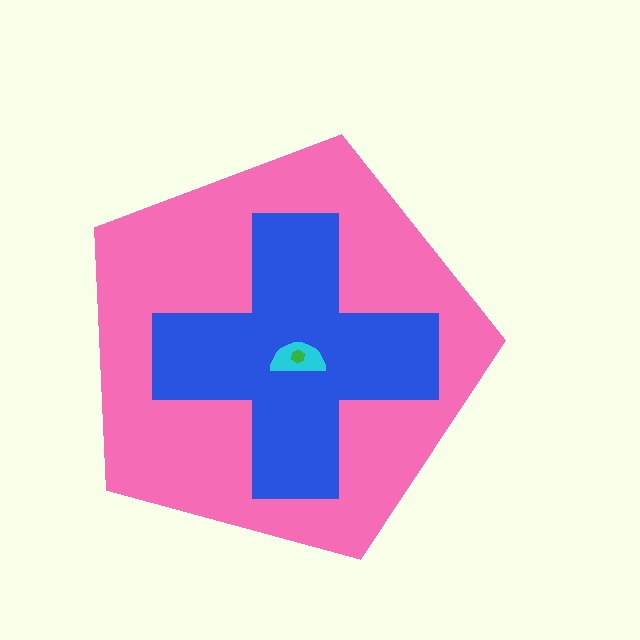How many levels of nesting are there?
4.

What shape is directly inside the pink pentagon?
The blue cross.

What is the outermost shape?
The pink pentagon.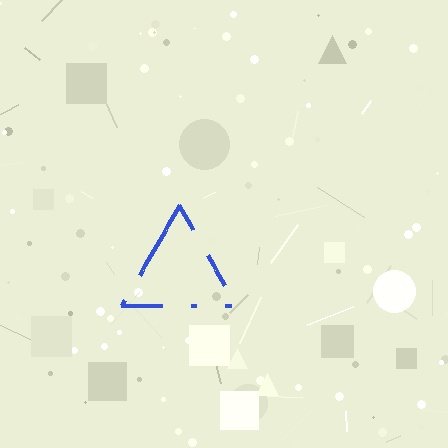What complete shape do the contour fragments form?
The contour fragments form a triangle.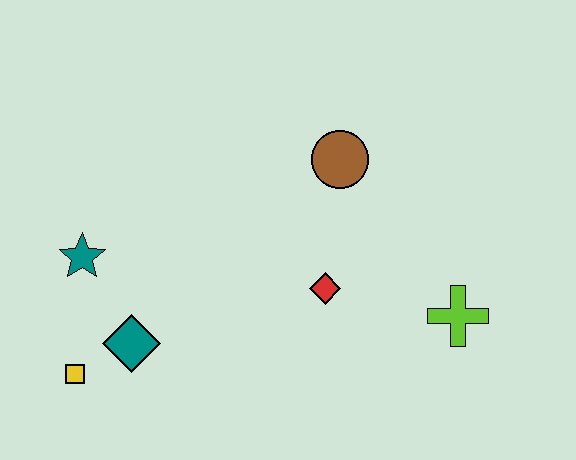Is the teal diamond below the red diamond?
Yes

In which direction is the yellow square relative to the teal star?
The yellow square is below the teal star.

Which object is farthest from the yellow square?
The lime cross is farthest from the yellow square.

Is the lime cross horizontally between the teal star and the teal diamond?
No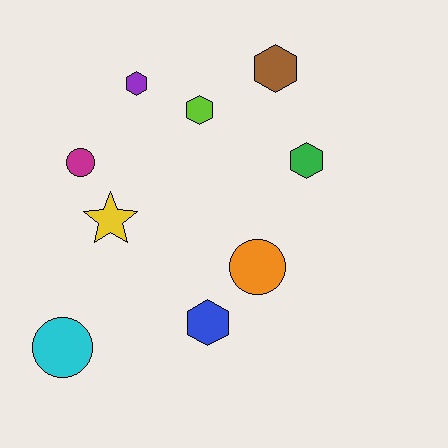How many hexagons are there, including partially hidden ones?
There are 5 hexagons.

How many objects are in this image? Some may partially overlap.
There are 9 objects.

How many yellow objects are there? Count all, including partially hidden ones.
There is 1 yellow object.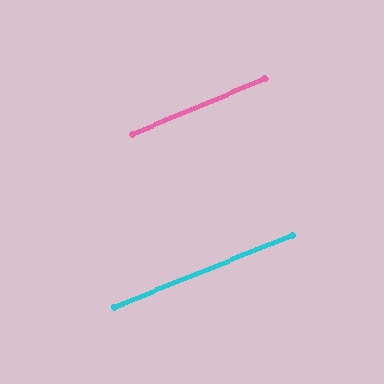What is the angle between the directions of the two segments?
Approximately 1 degree.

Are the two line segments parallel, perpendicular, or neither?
Parallel — their directions differ by only 0.7°.